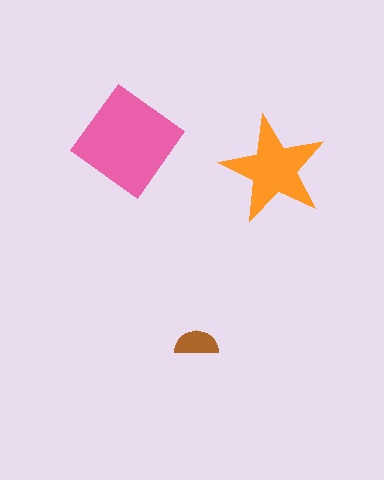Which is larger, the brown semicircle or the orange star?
The orange star.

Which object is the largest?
The pink diamond.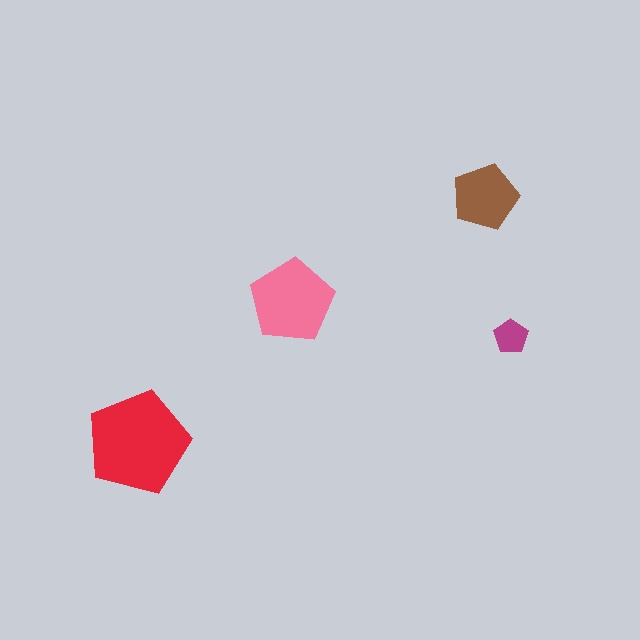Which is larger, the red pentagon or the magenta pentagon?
The red one.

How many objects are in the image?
There are 4 objects in the image.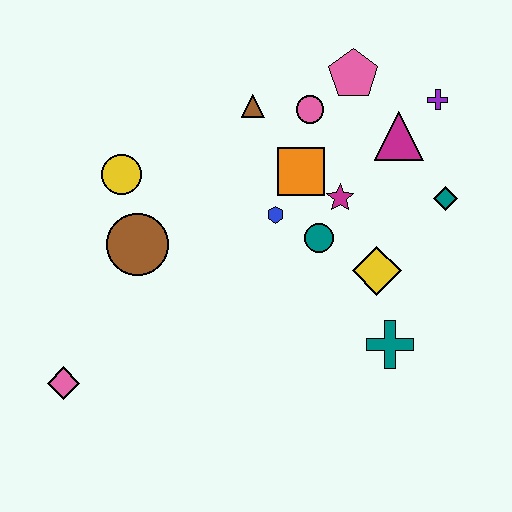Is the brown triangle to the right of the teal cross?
No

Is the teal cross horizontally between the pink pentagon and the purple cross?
Yes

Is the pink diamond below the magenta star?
Yes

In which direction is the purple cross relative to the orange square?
The purple cross is to the right of the orange square.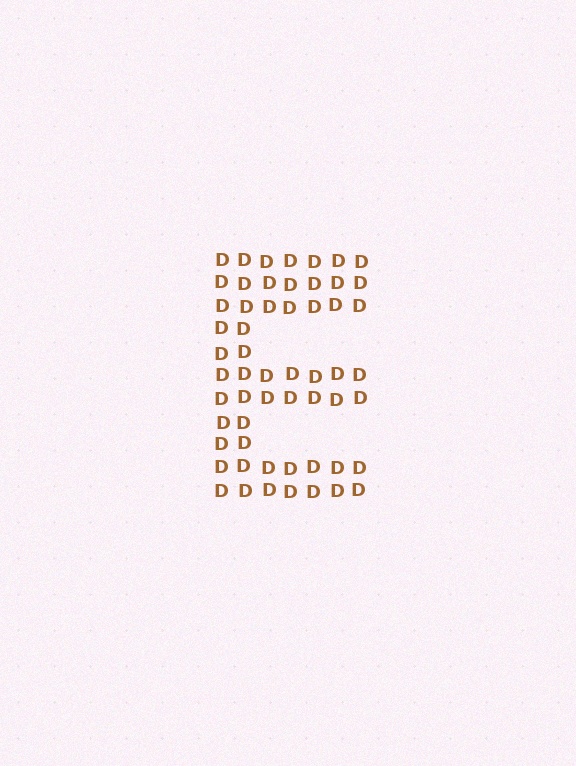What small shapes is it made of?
It is made of small letter D's.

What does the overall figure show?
The overall figure shows the letter E.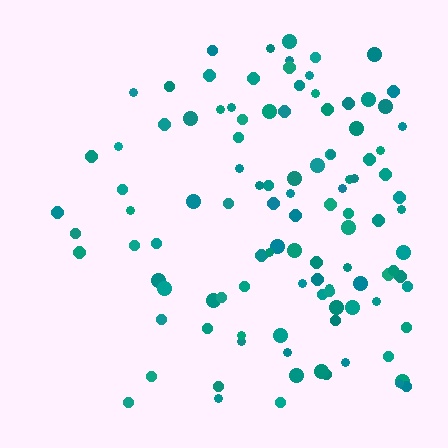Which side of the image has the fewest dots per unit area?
The left.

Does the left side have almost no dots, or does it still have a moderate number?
Still a moderate number, just noticeably fewer than the right.